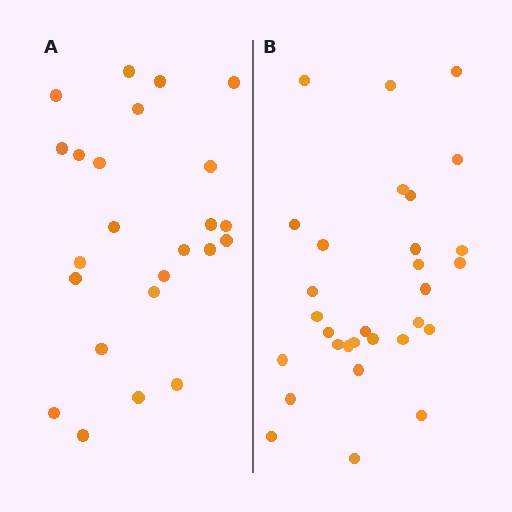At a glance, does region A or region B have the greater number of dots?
Region B (the right region) has more dots.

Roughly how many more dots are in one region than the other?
Region B has about 6 more dots than region A.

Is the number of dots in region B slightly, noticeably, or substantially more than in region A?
Region B has noticeably more, but not dramatically so. The ratio is roughly 1.2 to 1.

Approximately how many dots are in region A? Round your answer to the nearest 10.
About 20 dots. (The exact count is 24, which rounds to 20.)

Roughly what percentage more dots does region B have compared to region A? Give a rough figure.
About 25% more.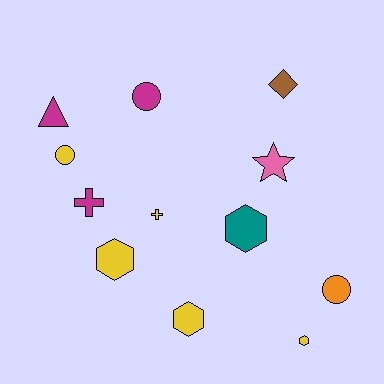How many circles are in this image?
There are 3 circles.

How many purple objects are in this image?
There are no purple objects.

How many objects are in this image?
There are 12 objects.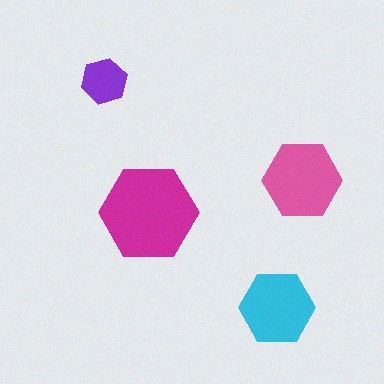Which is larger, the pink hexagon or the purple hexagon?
The pink one.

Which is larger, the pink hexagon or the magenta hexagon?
The magenta one.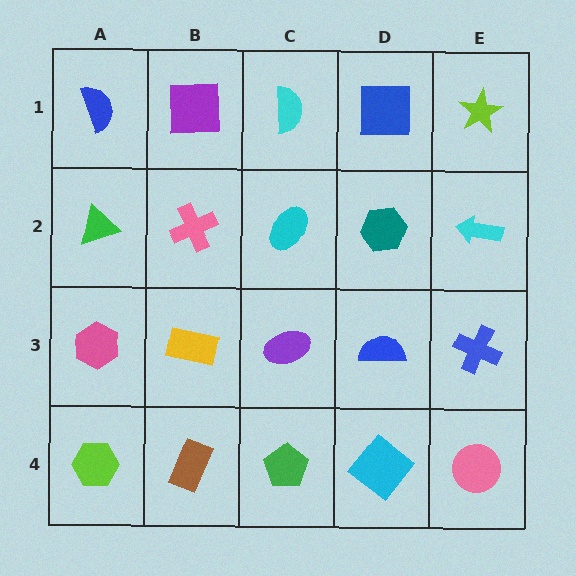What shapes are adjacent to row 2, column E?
A lime star (row 1, column E), a blue cross (row 3, column E), a teal hexagon (row 2, column D).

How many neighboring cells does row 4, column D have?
3.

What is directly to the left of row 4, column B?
A lime hexagon.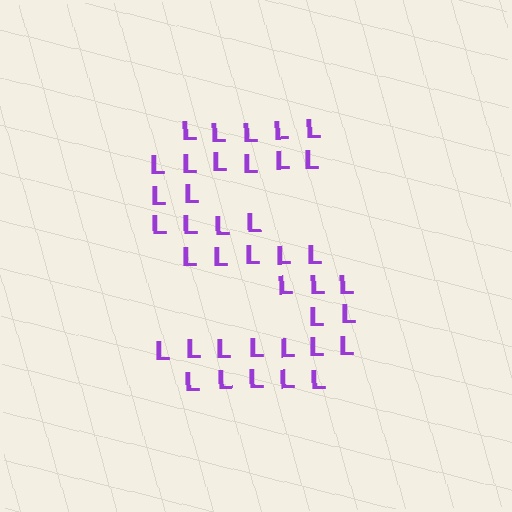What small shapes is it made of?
It is made of small letter L's.